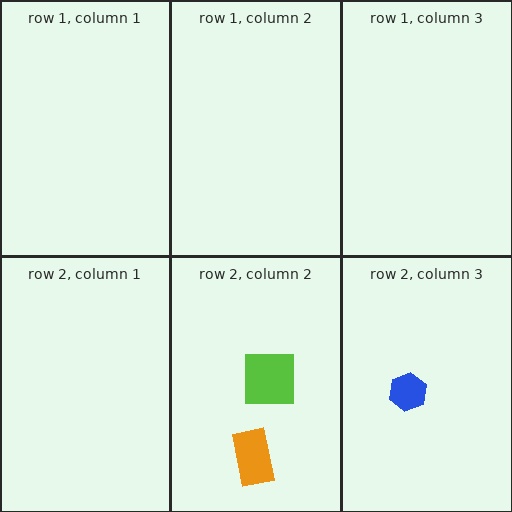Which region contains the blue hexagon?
The row 2, column 3 region.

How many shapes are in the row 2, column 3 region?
1.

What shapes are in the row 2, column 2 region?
The lime square, the orange rectangle.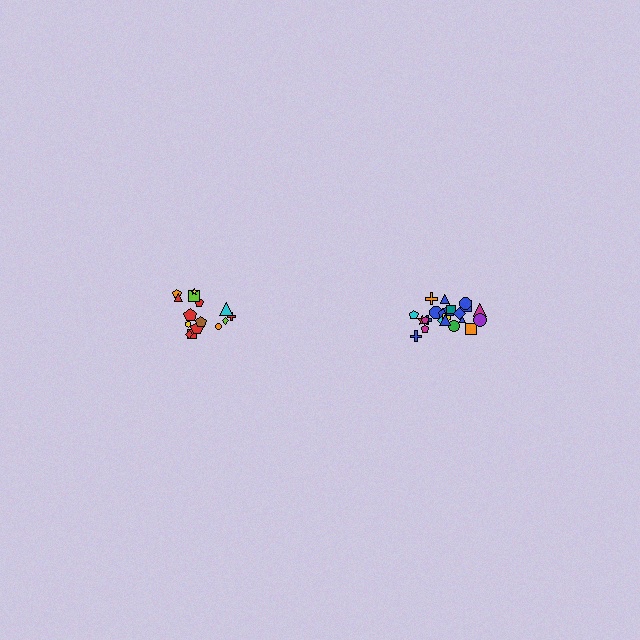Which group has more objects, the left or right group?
The right group.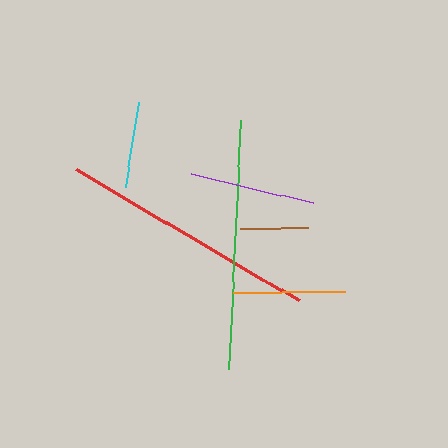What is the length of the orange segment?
The orange segment is approximately 113 pixels long.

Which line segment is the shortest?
The brown line is the shortest at approximately 68 pixels.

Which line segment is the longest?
The red line is the longest at approximately 259 pixels.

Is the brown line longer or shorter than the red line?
The red line is longer than the brown line.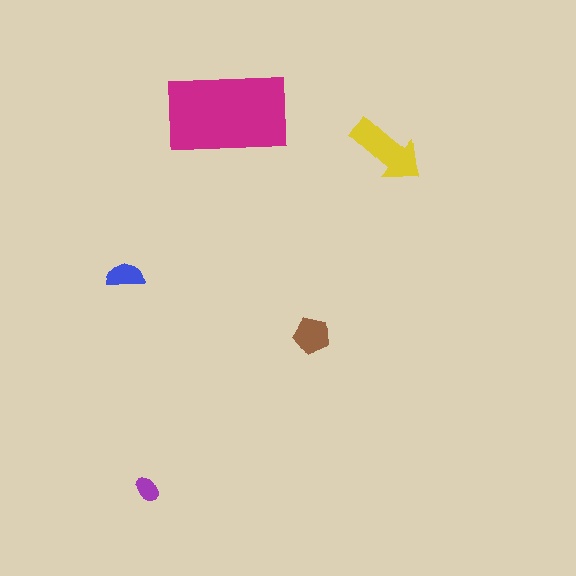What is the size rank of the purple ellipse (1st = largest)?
5th.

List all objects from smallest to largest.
The purple ellipse, the blue semicircle, the brown pentagon, the yellow arrow, the magenta rectangle.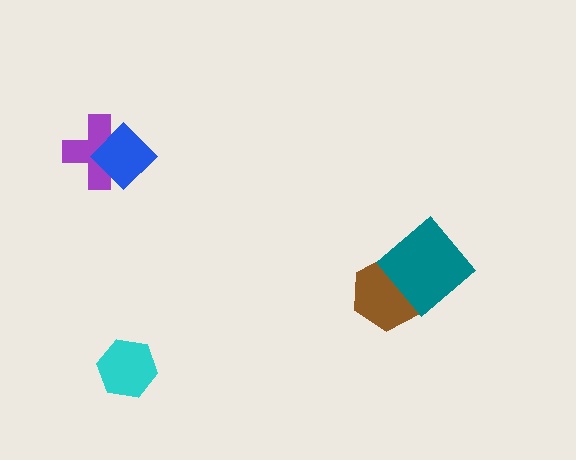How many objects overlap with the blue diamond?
1 object overlaps with the blue diamond.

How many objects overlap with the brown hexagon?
1 object overlaps with the brown hexagon.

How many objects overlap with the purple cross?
1 object overlaps with the purple cross.